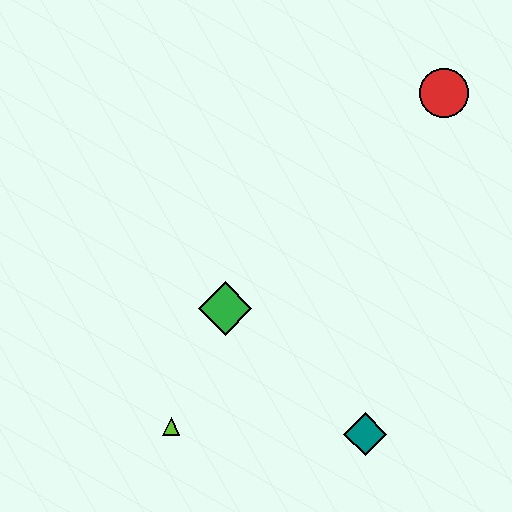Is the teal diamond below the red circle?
Yes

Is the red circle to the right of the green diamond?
Yes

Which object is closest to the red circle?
The green diamond is closest to the red circle.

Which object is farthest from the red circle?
The lime triangle is farthest from the red circle.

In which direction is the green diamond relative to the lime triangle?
The green diamond is above the lime triangle.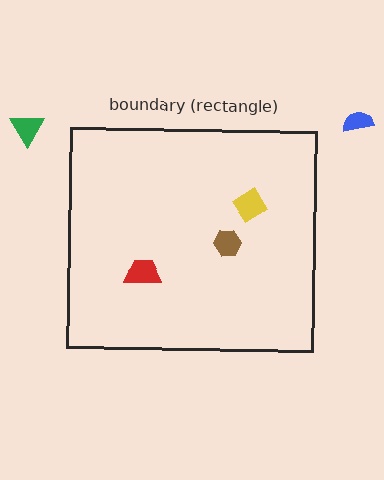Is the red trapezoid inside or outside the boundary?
Inside.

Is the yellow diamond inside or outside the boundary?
Inside.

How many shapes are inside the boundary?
3 inside, 2 outside.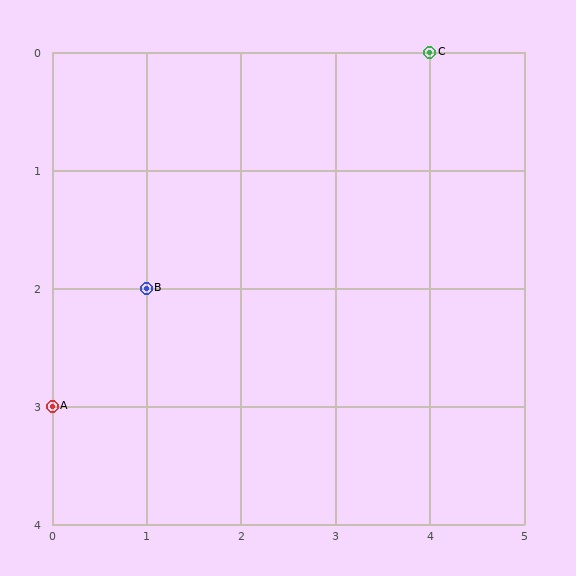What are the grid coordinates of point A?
Point A is at grid coordinates (0, 3).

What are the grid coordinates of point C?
Point C is at grid coordinates (4, 0).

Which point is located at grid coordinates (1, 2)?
Point B is at (1, 2).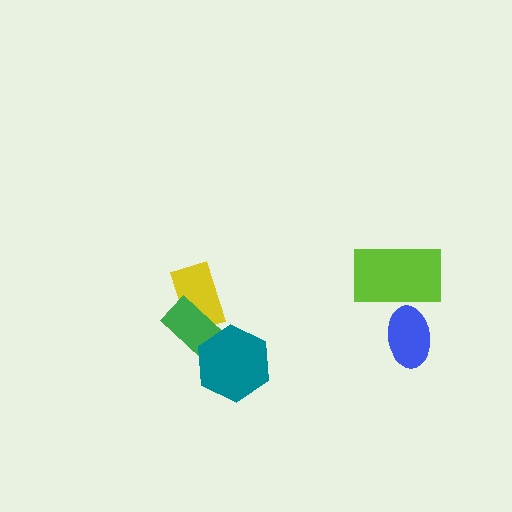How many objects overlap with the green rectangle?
2 objects overlap with the green rectangle.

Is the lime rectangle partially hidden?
Yes, it is partially covered by another shape.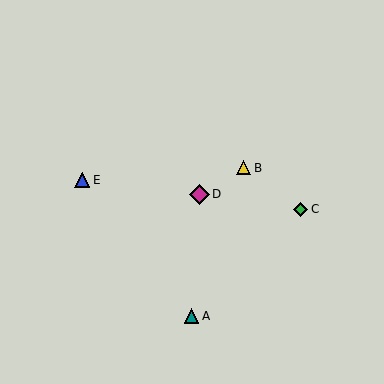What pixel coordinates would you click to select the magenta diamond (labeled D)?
Click at (199, 194) to select the magenta diamond D.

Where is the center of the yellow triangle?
The center of the yellow triangle is at (243, 168).